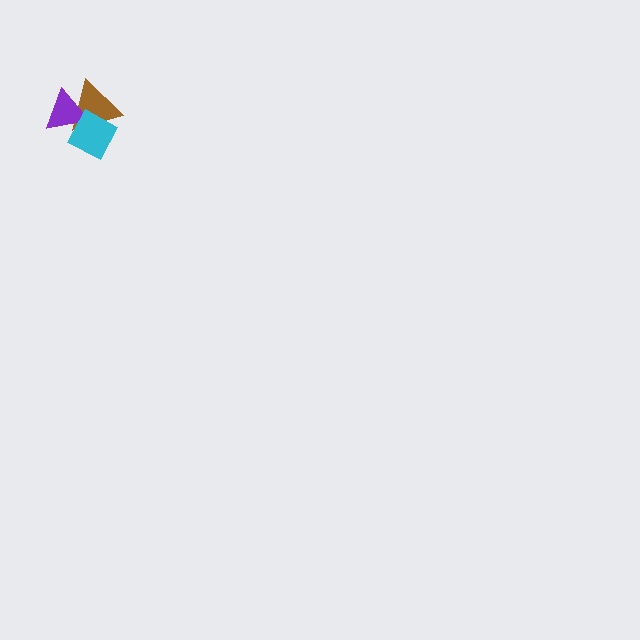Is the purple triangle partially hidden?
Yes, it is partially covered by another shape.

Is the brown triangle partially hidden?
Yes, it is partially covered by another shape.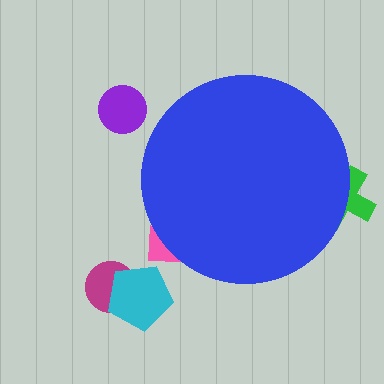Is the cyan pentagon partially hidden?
No, the cyan pentagon is fully visible.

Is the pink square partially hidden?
Yes, the pink square is partially hidden behind the blue circle.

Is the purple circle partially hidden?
No, the purple circle is fully visible.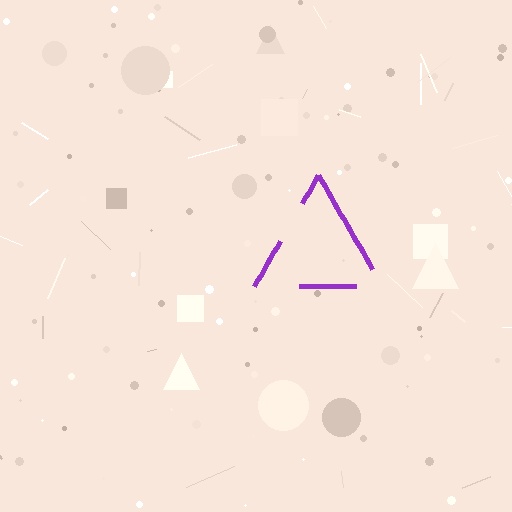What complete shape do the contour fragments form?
The contour fragments form a triangle.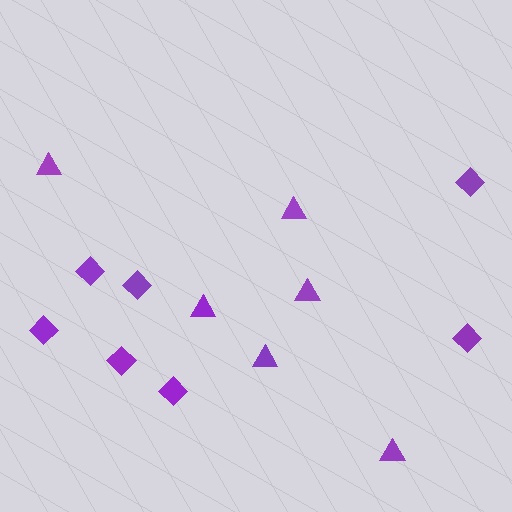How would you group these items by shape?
There are 2 groups: one group of diamonds (7) and one group of triangles (6).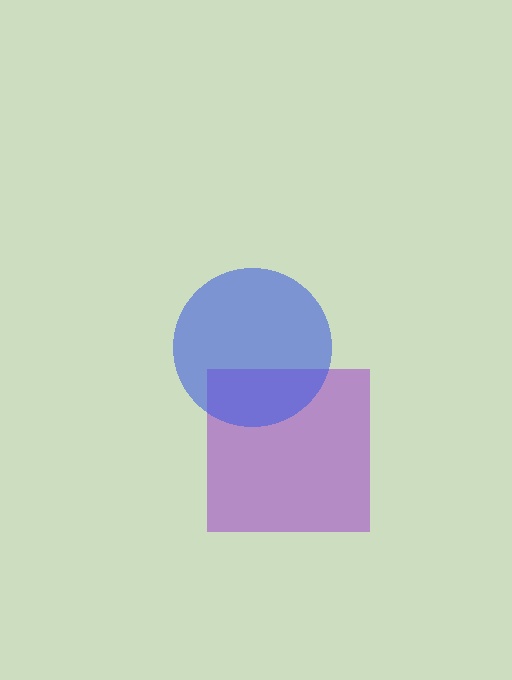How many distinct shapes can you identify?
There are 2 distinct shapes: a purple square, a blue circle.